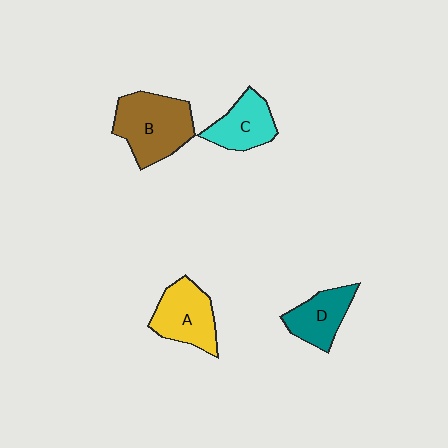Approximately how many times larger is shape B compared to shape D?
Approximately 1.6 times.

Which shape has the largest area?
Shape B (brown).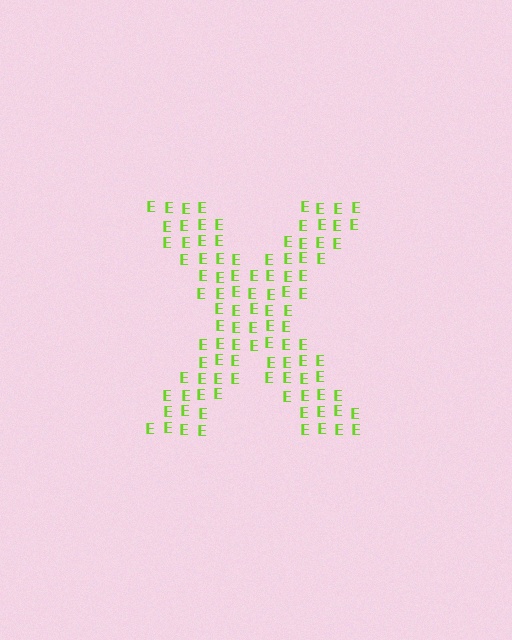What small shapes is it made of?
It is made of small letter E's.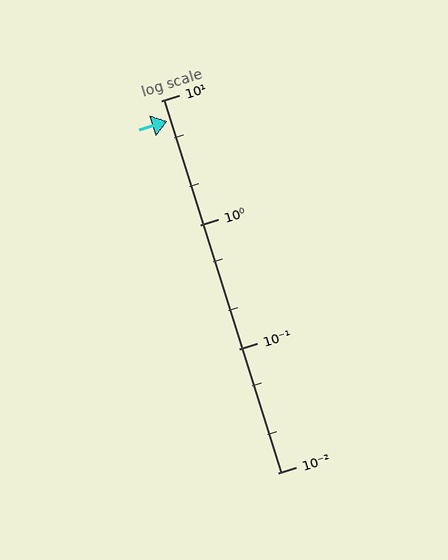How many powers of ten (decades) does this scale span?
The scale spans 3 decades, from 0.01 to 10.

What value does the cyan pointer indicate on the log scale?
The pointer indicates approximately 6.8.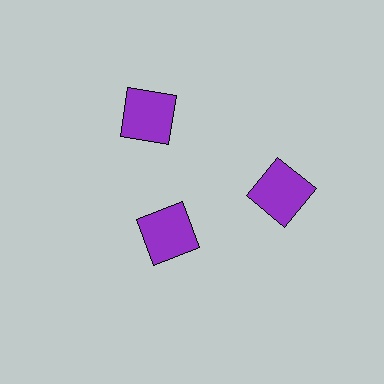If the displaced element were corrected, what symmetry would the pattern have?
It would have 3-fold rotational symmetry — the pattern would map onto itself every 120 degrees.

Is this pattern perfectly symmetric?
No. The 3 purple squares are arranged in a ring, but one element near the 7 o'clock position is pulled inward toward the center, breaking the 3-fold rotational symmetry.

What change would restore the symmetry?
The symmetry would be restored by moving it outward, back onto the ring so that all 3 squares sit at equal angles and equal distance from the center.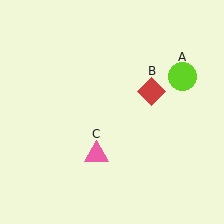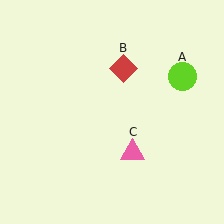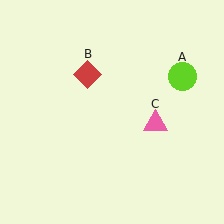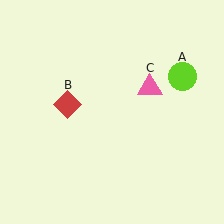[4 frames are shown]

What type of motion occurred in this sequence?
The red diamond (object B), pink triangle (object C) rotated counterclockwise around the center of the scene.